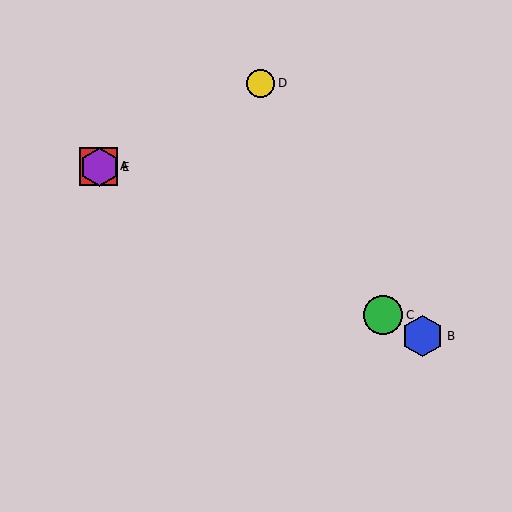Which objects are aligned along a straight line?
Objects A, B, C, E are aligned along a straight line.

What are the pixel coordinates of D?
Object D is at (261, 83).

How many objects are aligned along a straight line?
4 objects (A, B, C, E) are aligned along a straight line.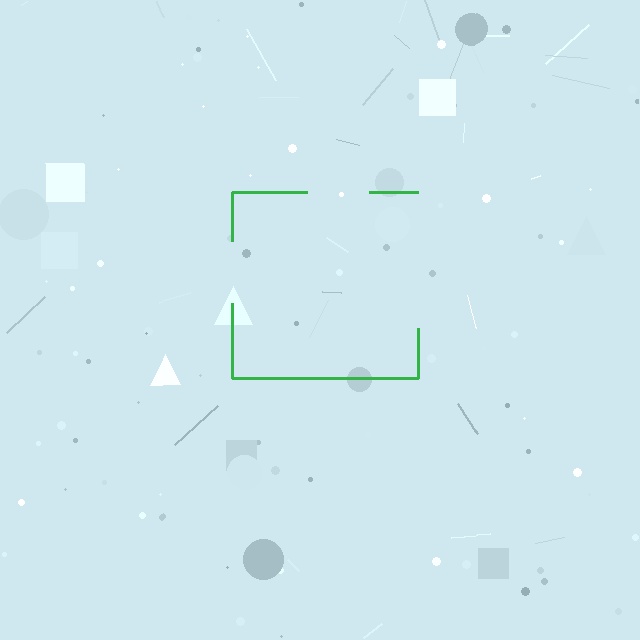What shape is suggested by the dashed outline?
The dashed outline suggests a square.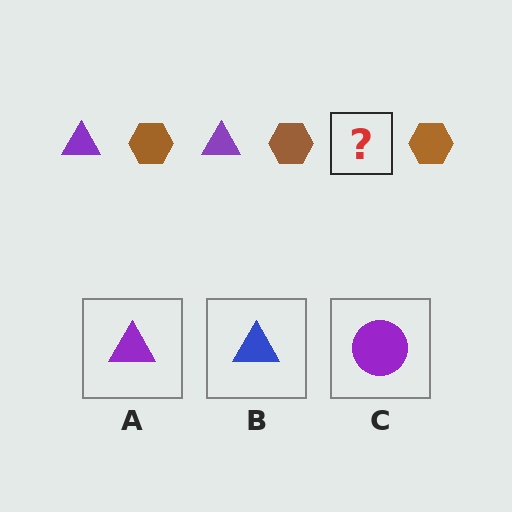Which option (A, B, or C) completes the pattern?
A.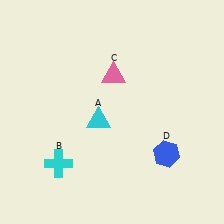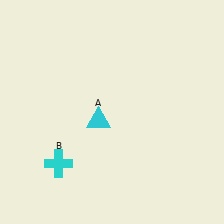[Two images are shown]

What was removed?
The blue hexagon (D), the pink triangle (C) were removed in Image 2.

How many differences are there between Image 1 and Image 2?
There are 2 differences between the two images.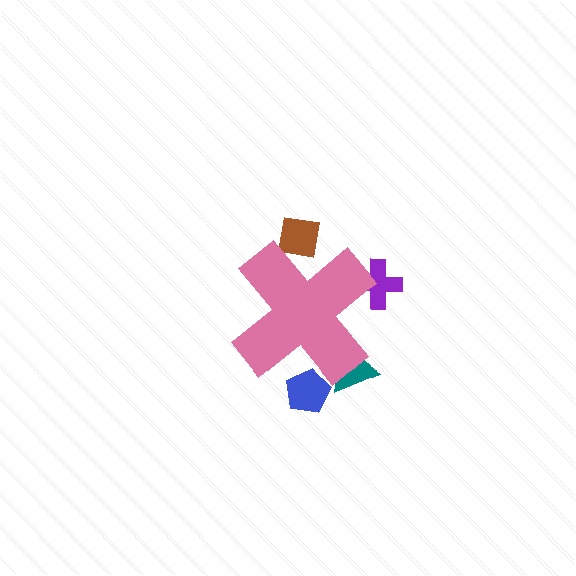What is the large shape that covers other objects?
A pink cross.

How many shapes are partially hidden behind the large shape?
4 shapes are partially hidden.